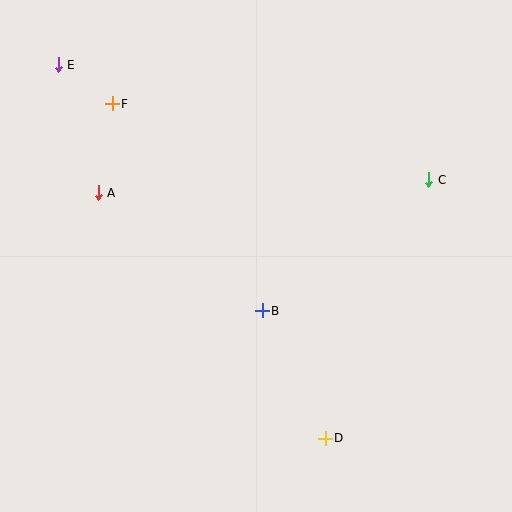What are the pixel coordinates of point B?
Point B is at (262, 311).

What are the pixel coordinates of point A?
Point A is at (98, 193).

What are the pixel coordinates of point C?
Point C is at (429, 180).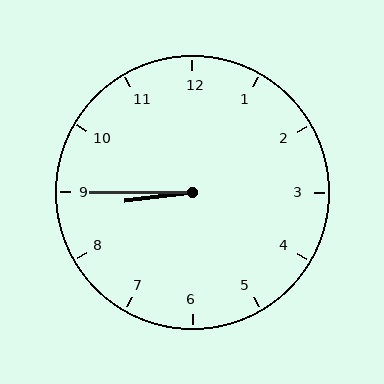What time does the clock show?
8:45.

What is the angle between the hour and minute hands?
Approximately 8 degrees.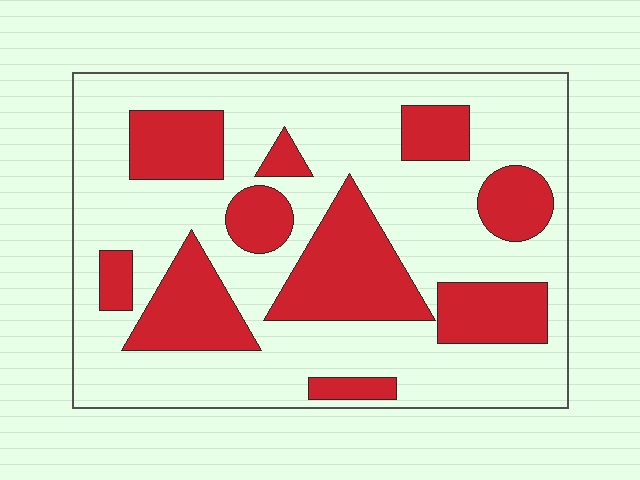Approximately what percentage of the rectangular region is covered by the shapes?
Approximately 30%.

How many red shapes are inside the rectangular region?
10.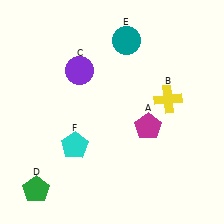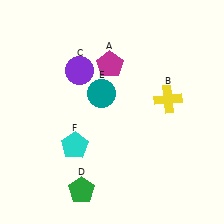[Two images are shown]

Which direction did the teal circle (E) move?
The teal circle (E) moved down.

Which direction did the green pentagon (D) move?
The green pentagon (D) moved right.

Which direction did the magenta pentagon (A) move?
The magenta pentagon (A) moved up.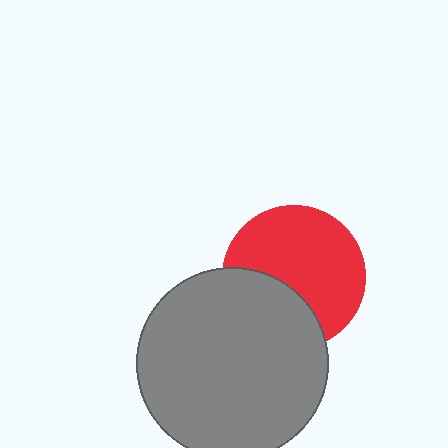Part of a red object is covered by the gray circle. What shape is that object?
It is a circle.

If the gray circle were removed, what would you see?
You would see the complete red circle.